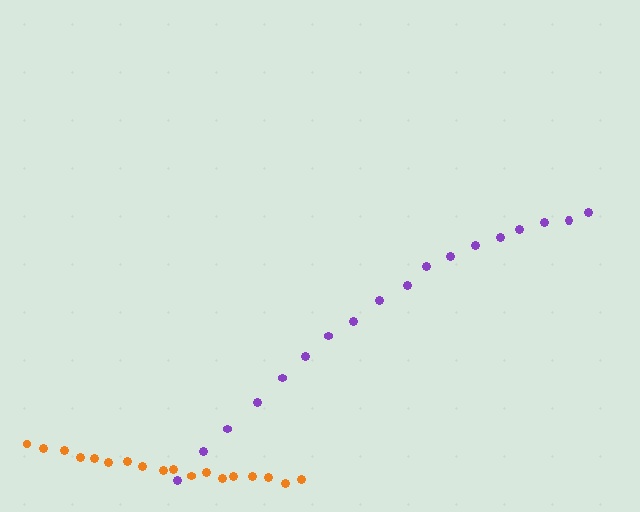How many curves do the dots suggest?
There are 2 distinct paths.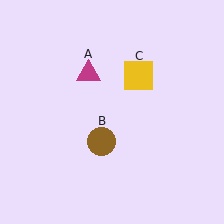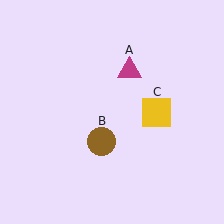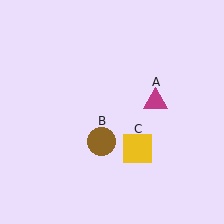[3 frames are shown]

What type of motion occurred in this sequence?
The magenta triangle (object A), yellow square (object C) rotated clockwise around the center of the scene.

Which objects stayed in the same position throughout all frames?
Brown circle (object B) remained stationary.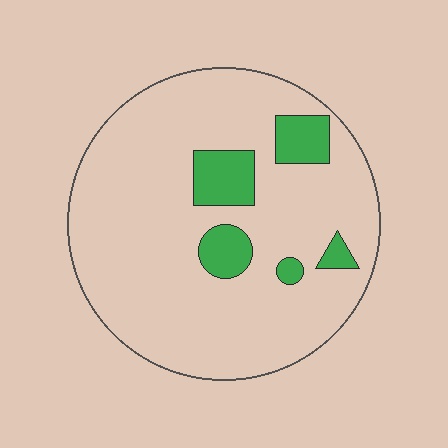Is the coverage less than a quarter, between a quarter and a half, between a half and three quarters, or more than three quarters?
Less than a quarter.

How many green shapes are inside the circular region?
5.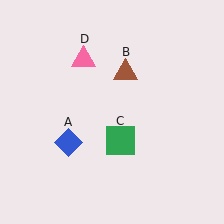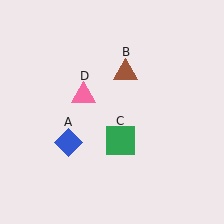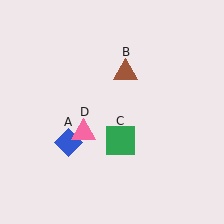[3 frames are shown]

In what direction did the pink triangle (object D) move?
The pink triangle (object D) moved down.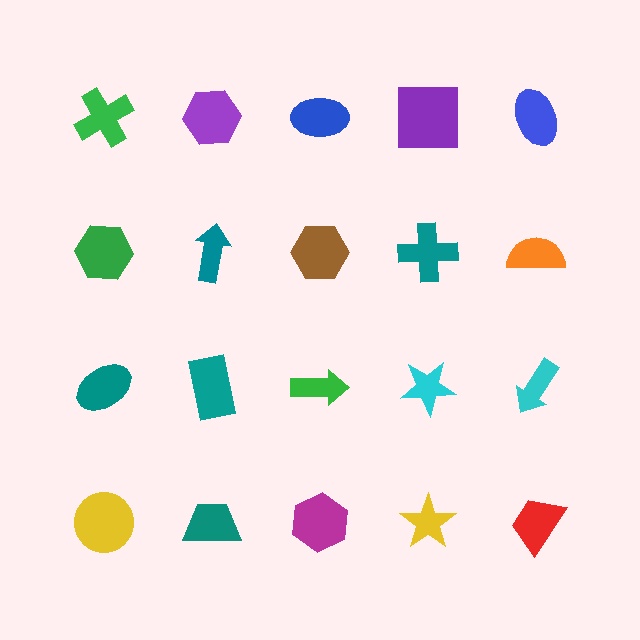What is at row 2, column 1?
A green hexagon.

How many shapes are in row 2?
5 shapes.